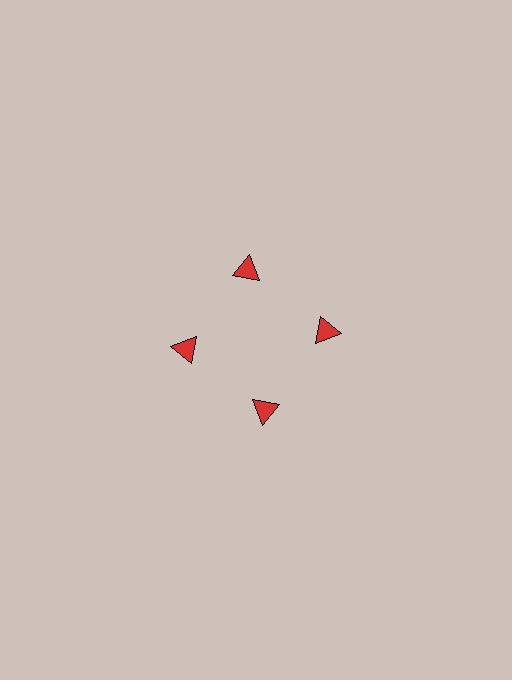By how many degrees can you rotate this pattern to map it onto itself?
The pattern maps onto itself every 90 degrees of rotation.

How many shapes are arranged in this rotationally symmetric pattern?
There are 4 shapes, arranged in 4 groups of 1.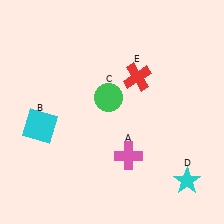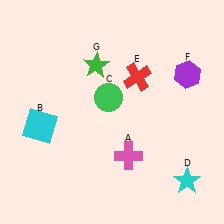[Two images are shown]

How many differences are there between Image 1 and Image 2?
There are 2 differences between the two images.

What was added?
A purple hexagon (F), a green star (G) were added in Image 2.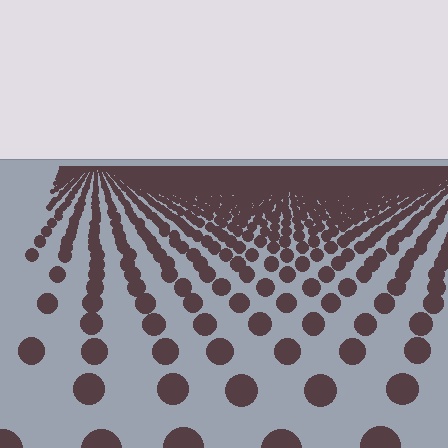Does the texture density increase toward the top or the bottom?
Density increases toward the top.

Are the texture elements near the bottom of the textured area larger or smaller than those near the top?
Larger. Near the bottom, elements are closer to the viewer and appear at a bigger on-screen size.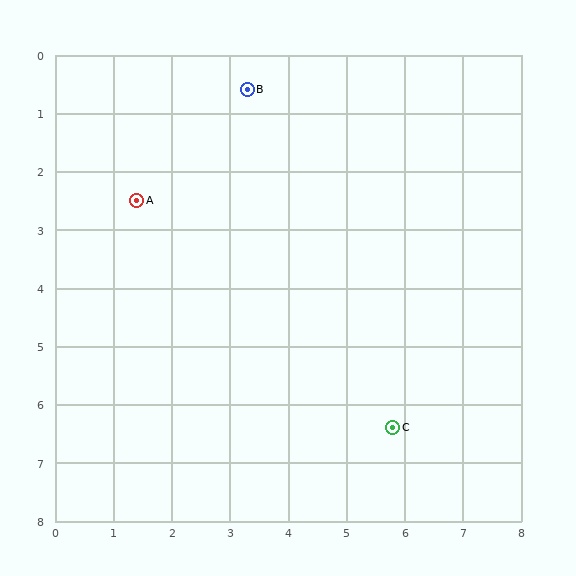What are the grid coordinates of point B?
Point B is at approximately (3.3, 0.6).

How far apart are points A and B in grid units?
Points A and B are about 2.7 grid units apart.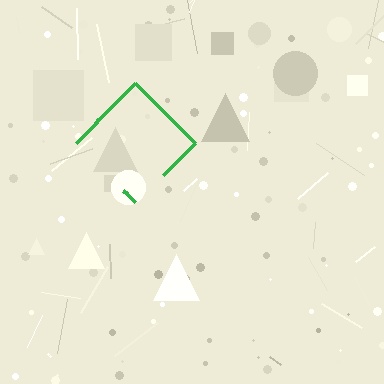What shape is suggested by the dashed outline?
The dashed outline suggests a diamond.